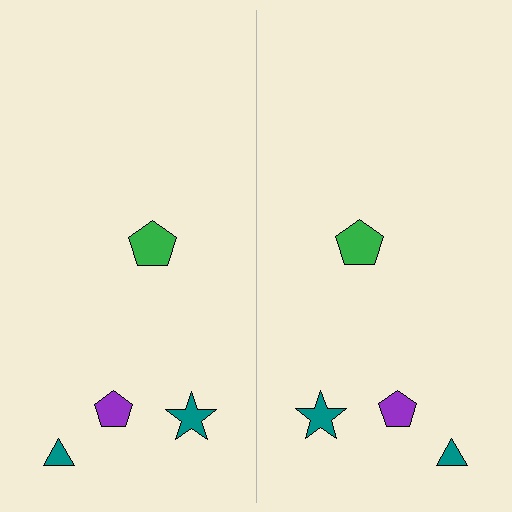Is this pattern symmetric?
Yes, this pattern has bilateral (reflection) symmetry.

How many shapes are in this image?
There are 8 shapes in this image.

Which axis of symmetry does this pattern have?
The pattern has a vertical axis of symmetry running through the center of the image.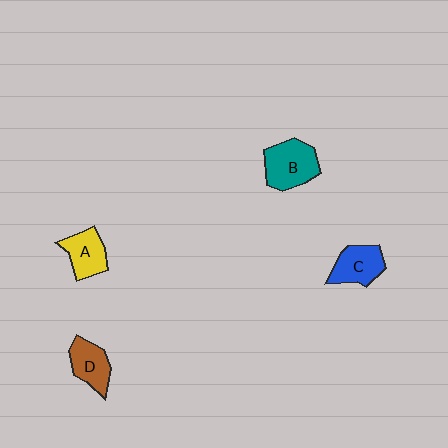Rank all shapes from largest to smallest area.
From largest to smallest: B (teal), C (blue), A (yellow), D (brown).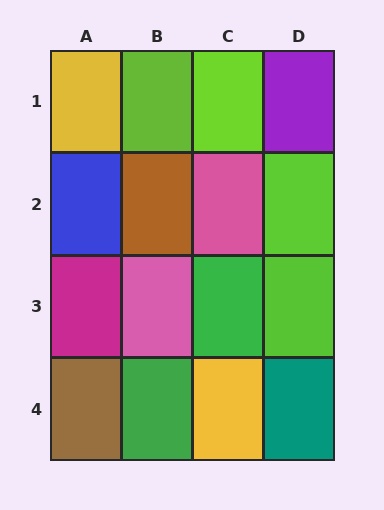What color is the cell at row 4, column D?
Teal.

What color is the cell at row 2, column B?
Brown.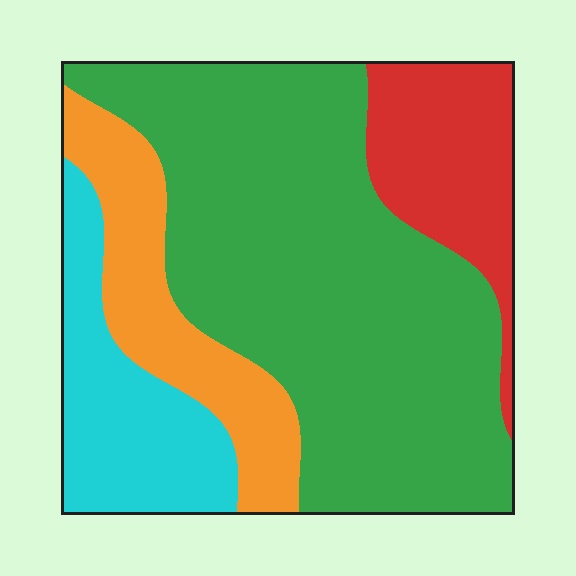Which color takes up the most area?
Green, at roughly 55%.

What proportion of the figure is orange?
Orange takes up less than a quarter of the figure.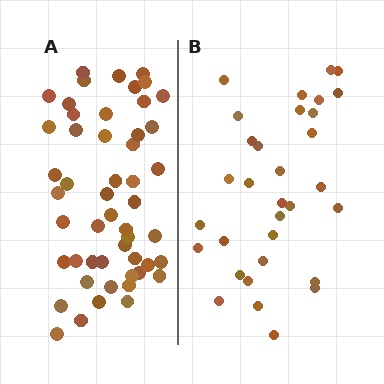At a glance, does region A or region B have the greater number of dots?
Region A (the left region) has more dots.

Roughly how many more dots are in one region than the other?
Region A has approximately 20 more dots than region B.